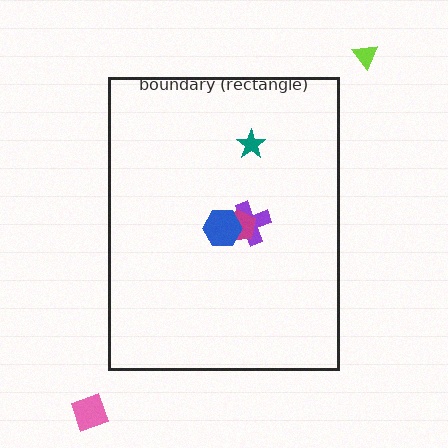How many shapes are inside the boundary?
4 inside, 2 outside.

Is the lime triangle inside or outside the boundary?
Outside.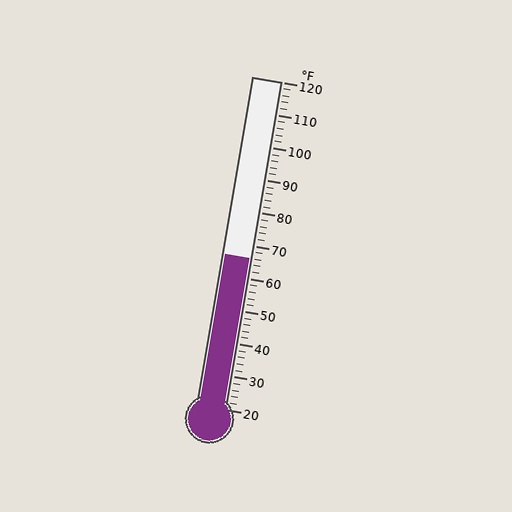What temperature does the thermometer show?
The thermometer shows approximately 66°F.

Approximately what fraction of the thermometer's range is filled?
The thermometer is filled to approximately 45% of its range.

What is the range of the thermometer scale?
The thermometer scale ranges from 20°F to 120°F.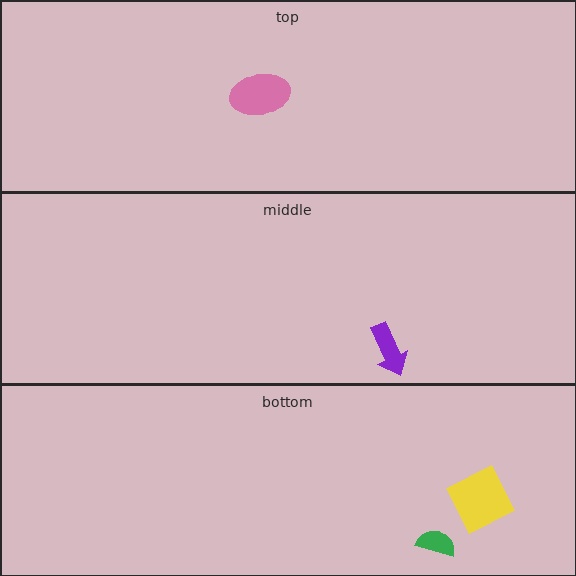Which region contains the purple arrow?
The middle region.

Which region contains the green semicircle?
The bottom region.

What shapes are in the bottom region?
The yellow square, the green semicircle.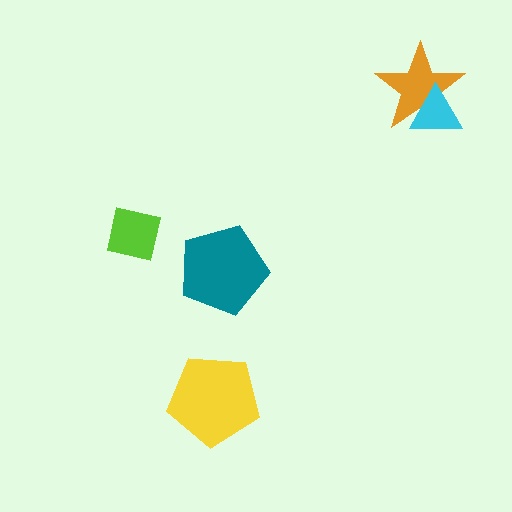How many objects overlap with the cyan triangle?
1 object overlaps with the cyan triangle.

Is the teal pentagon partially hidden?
No, no other shape covers it.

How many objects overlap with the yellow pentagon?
0 objects overlap with the yellow pentagon.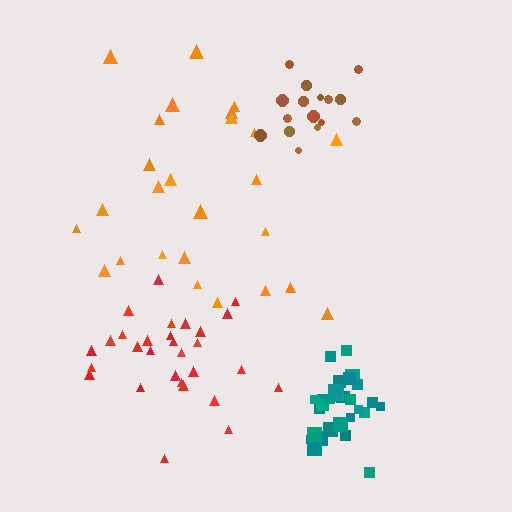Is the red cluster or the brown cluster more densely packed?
Brown.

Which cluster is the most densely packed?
Teal.